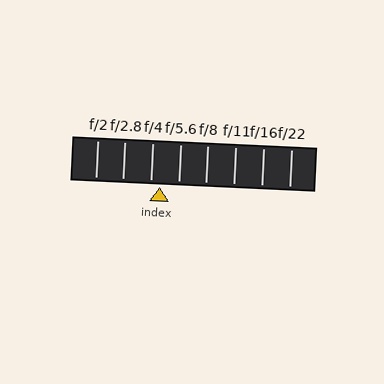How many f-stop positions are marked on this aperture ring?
There are 8 f-stop positions marked.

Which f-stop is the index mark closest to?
The index mark is closest to f/4.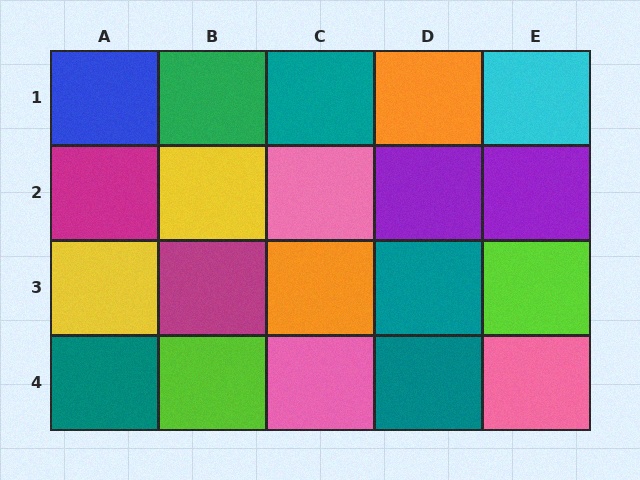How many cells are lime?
2 cells are lime.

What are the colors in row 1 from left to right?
Blue, green, teal, orange, cyan.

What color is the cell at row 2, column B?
Yellow.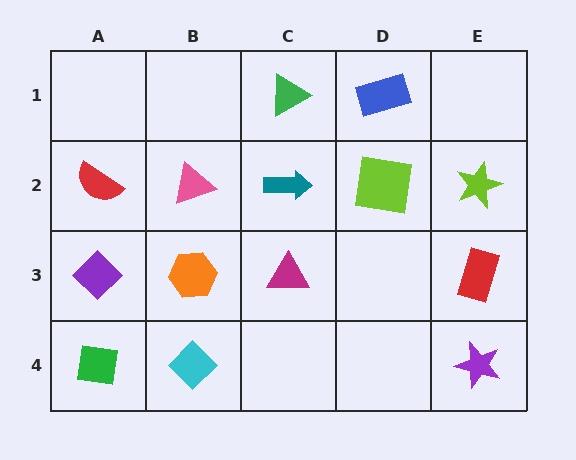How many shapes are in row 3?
4 shapes.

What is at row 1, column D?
A blue rectangle.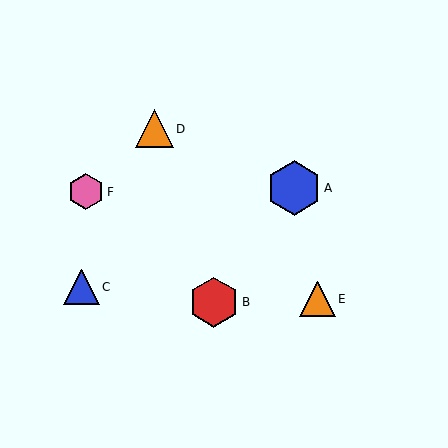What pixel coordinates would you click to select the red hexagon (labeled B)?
Click at (214, 302) to select the red hexagon B.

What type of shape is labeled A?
Shape A is a blue hexagon.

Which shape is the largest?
The blue hexagon (labeled A) is the largest.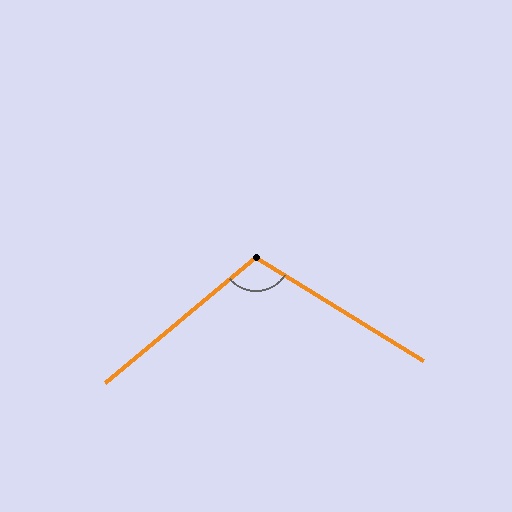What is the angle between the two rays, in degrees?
Approximately 108 degrees.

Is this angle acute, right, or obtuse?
It is obtuse.